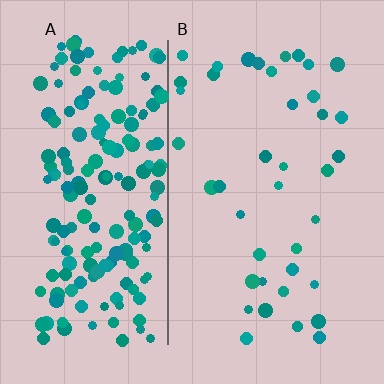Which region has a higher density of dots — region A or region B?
A (the left).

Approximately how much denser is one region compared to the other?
Approximately 4.7× — region A over region B.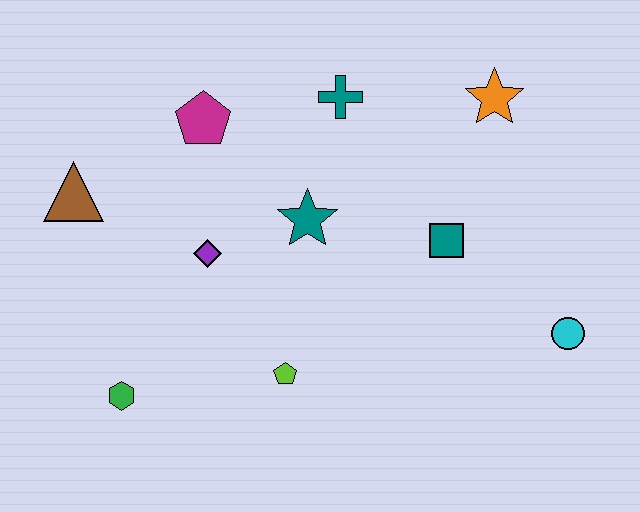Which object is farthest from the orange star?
The green hexagon is farthest from the orange star.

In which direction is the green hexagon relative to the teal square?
The green hexagon is to the left of the teal square.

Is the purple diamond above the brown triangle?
No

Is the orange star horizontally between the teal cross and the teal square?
No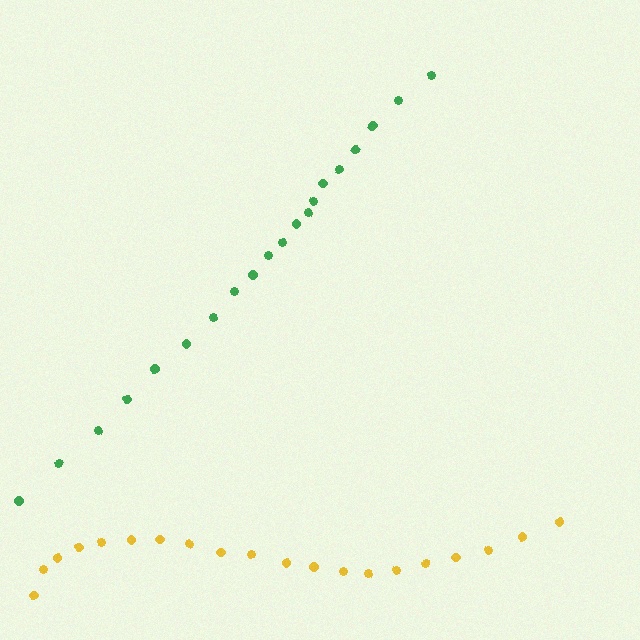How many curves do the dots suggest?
There are 2 distinct paths.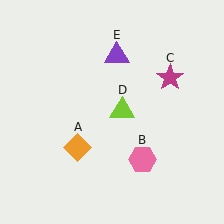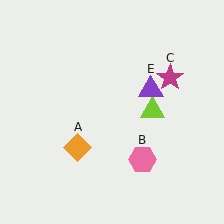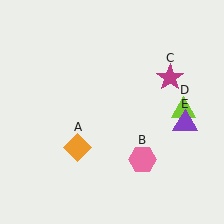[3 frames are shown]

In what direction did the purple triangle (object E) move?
The purple triangle (object E) moved down and to the right.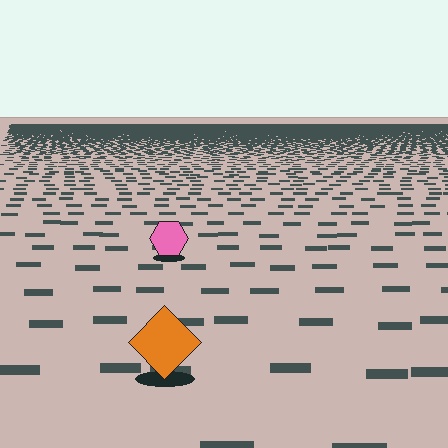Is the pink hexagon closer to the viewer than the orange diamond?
No. The orange diamond is closer — you can tell from the texture gradient: the ground texture is coarser near it.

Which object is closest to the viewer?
The orange diamond is closest. The texture marks near it are larger and more spread out.